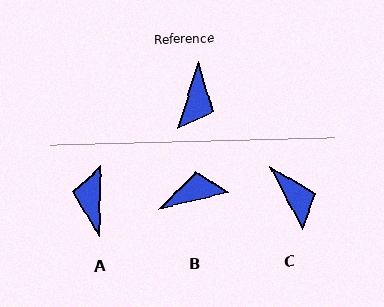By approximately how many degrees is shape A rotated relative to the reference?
Approximately 165 degrees clockwise.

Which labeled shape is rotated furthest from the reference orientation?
A, about 165 degrees away.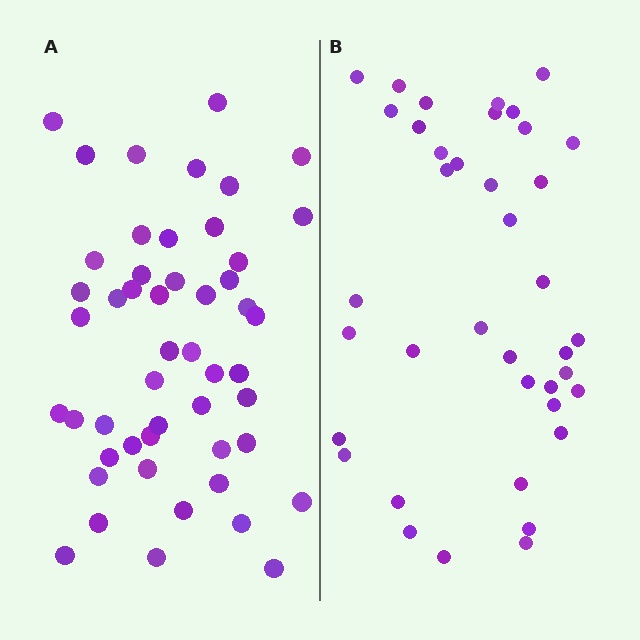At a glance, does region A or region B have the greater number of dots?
Region A (the left region) has more dots.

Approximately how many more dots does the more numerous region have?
Region A has roughly 12 or so more dots than region B.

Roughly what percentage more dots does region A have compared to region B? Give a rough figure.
About 30% more.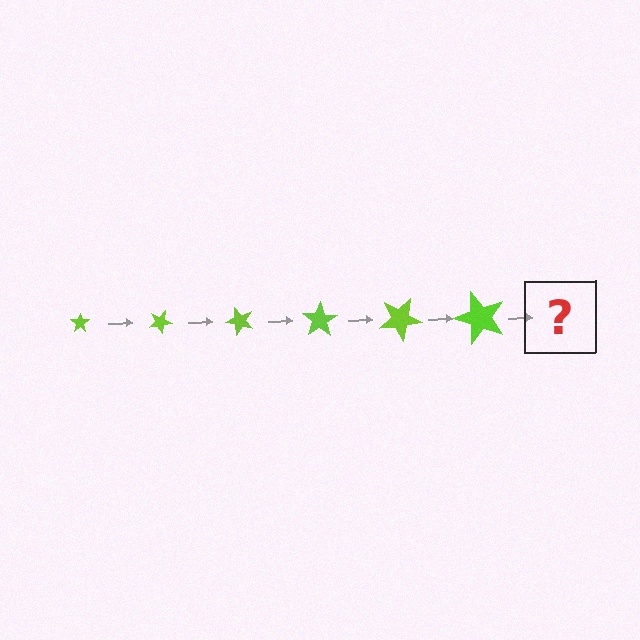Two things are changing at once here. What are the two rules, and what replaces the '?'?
The two rules are that the star grows larger each step and it rotates 25 degrees each step. The '?' should be a star, larger than the previous one and rotated 150 degrees from the start.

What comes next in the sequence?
The next element should be a star, larger than the previous one and rotated 150 degrees from the start.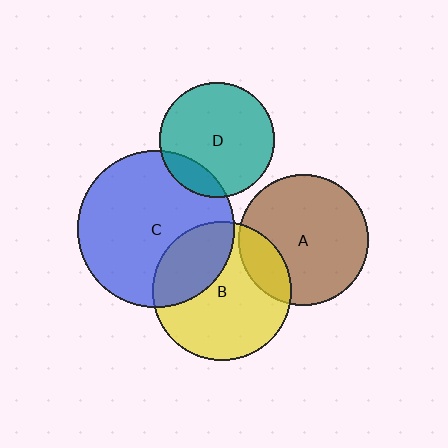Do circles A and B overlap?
Yes.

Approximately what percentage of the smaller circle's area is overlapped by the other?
Approximately 20%.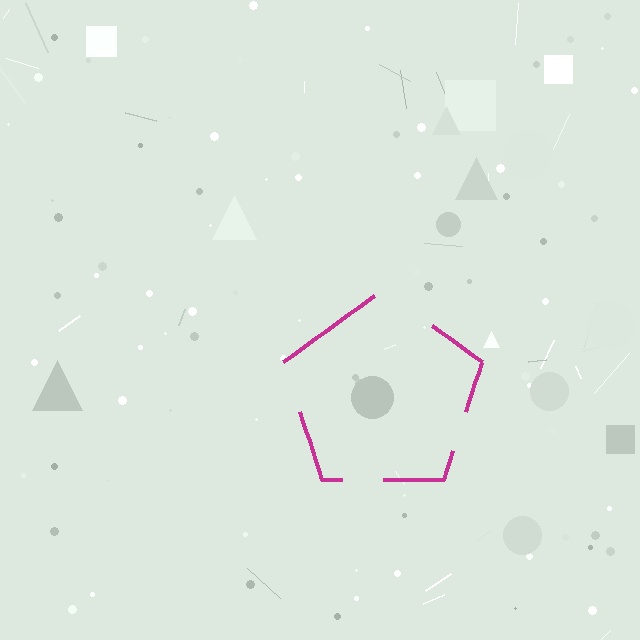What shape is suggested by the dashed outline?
The dashed outline suggests a pentagon.